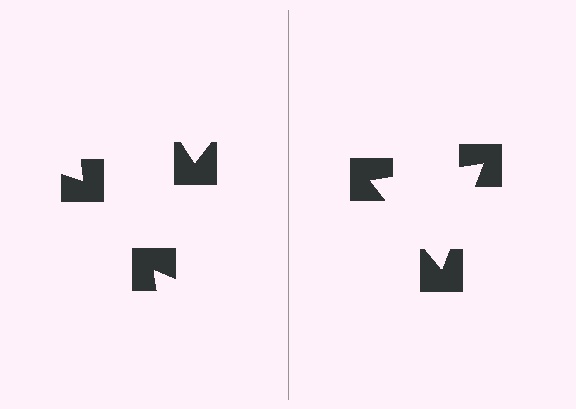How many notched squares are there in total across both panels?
6 — 3 on each side.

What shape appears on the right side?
An illusory triangle.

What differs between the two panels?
The notched squares are positioned identically on both sides; only the wedge orientations differ. On the right they align to a triangle; on the left they are misaligned.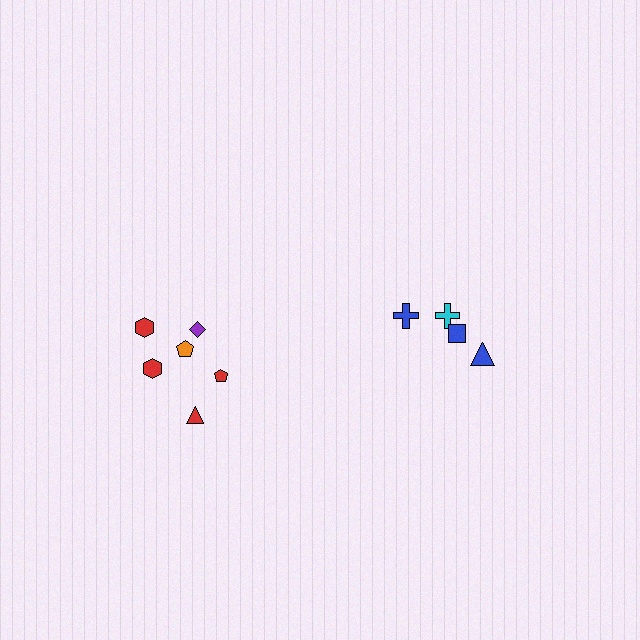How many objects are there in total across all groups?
There are 10 objects.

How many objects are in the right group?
There are 4 objects.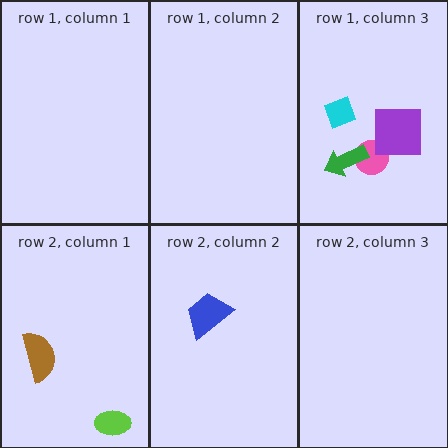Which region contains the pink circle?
The row 1, column 3 region.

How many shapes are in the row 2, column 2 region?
1.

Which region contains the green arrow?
The row 1, column 3 region.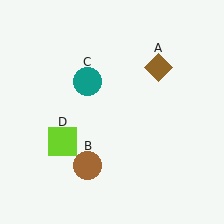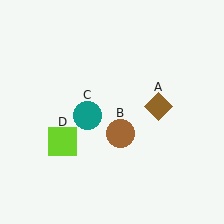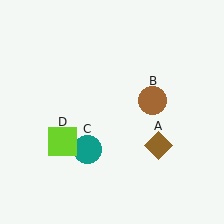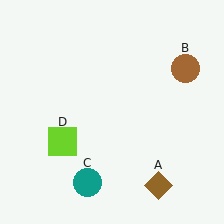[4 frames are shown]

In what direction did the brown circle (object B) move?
The brown circle (object B) moved up and to the right.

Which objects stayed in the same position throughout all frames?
Lime square (object D) remained stationary.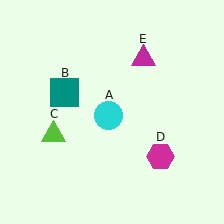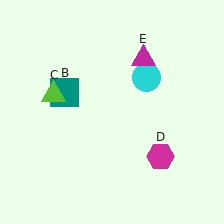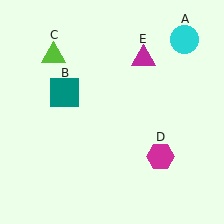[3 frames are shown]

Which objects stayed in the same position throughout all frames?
Teal square (object B) and magenta hexagon (object D) and magenta triangle (object E) remained stationary.